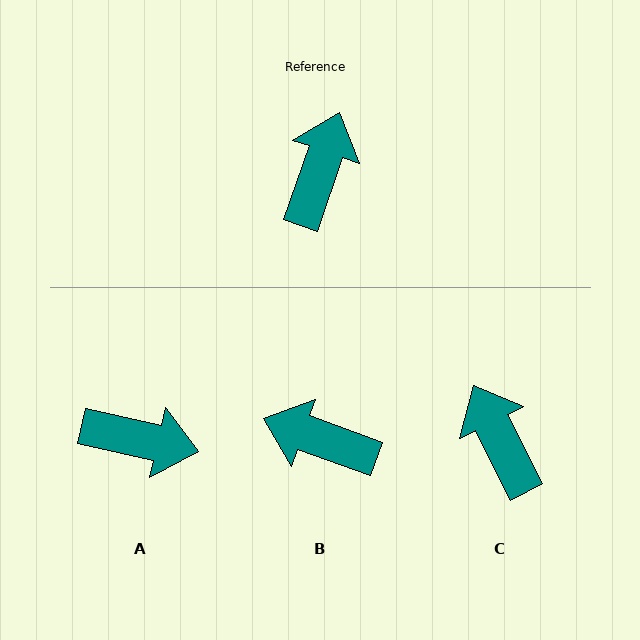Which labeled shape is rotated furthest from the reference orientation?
B, about 89 degrees away.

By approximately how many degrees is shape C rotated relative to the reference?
Approximately 46 degrees counter-clockwise.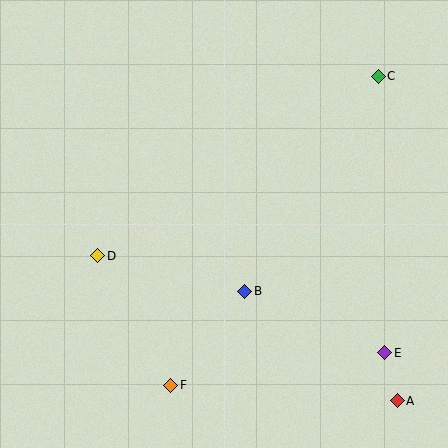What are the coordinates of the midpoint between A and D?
The midpoint between A and D is at (247, 328).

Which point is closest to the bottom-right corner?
Point A is closest to the bottom-right corner.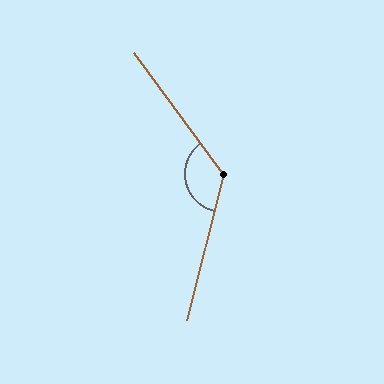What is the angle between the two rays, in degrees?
Approximately 129 degrees.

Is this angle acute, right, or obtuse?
It is obtuse.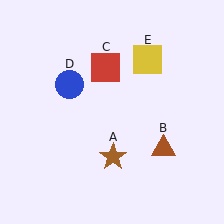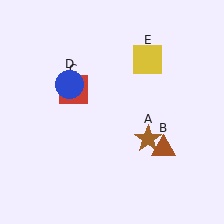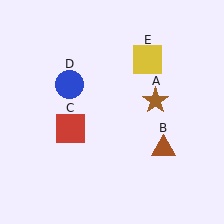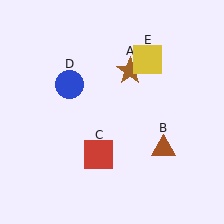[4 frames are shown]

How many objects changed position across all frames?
2 objects changed position: brown star (object A), red square (object C).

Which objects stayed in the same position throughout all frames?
Brown triangle (object B) and blue circle (object D) and yellow square (object E) remained stationary.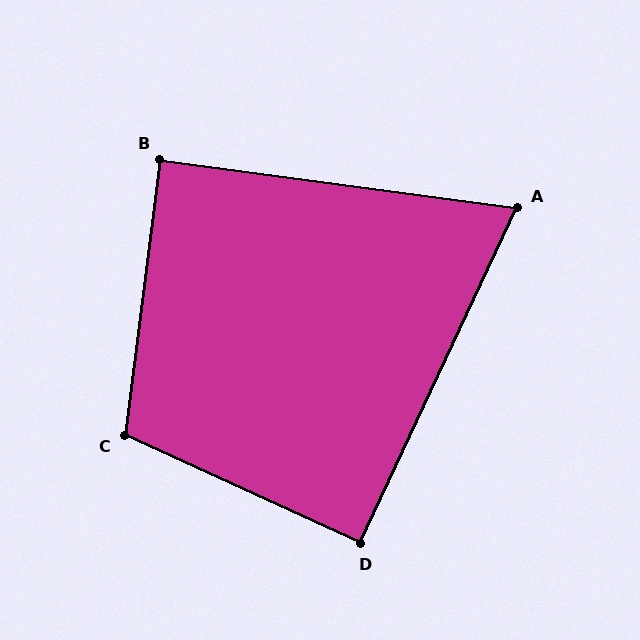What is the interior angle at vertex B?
Approximately 89 degrees (approximately right).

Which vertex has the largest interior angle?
C, at approximately 107 degrees.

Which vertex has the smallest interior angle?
A, at approximately 73 degrees.